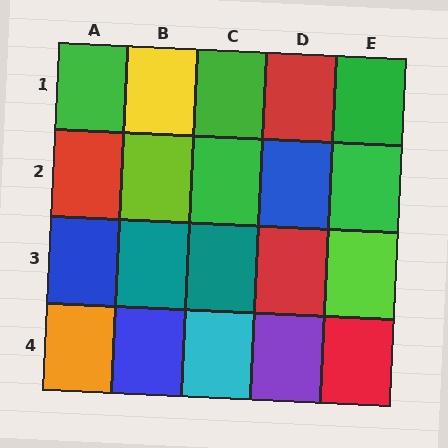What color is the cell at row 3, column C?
Teal.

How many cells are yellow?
1 cell is yellow.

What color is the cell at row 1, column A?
Green.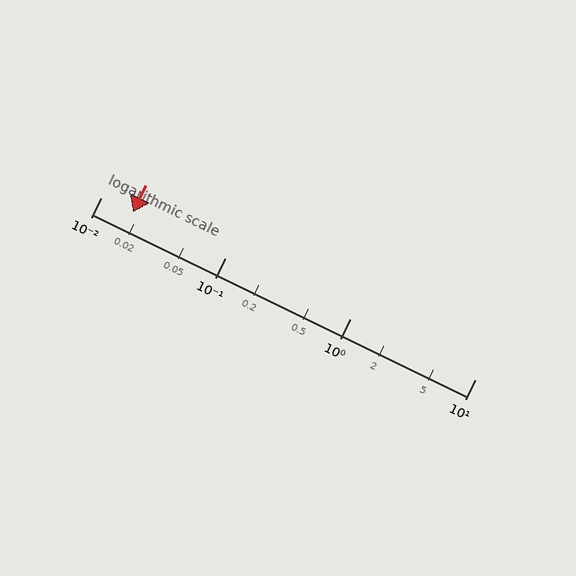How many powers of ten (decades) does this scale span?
The scale spans 3 decades, from 0.01 to 10.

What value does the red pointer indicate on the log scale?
The pointer indicates approximately 0.018.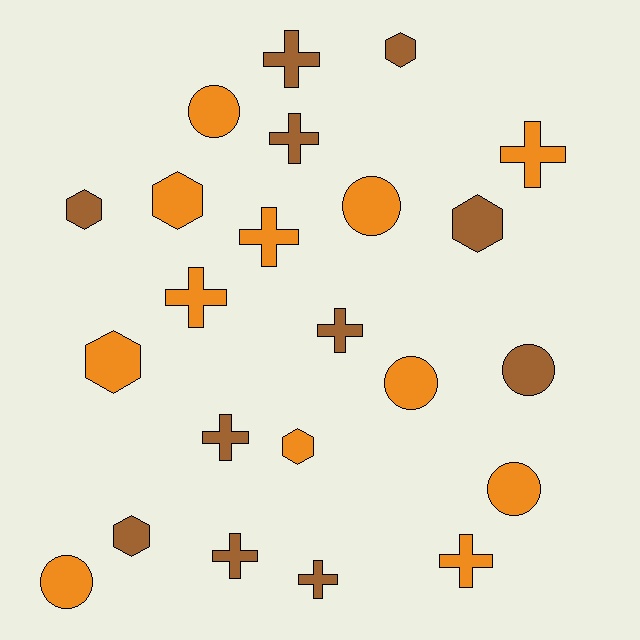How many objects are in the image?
There are 23 objects.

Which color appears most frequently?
Orange, with 12 objects.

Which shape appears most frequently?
Cross, with 10 objects.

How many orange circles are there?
There are 5 orange circles.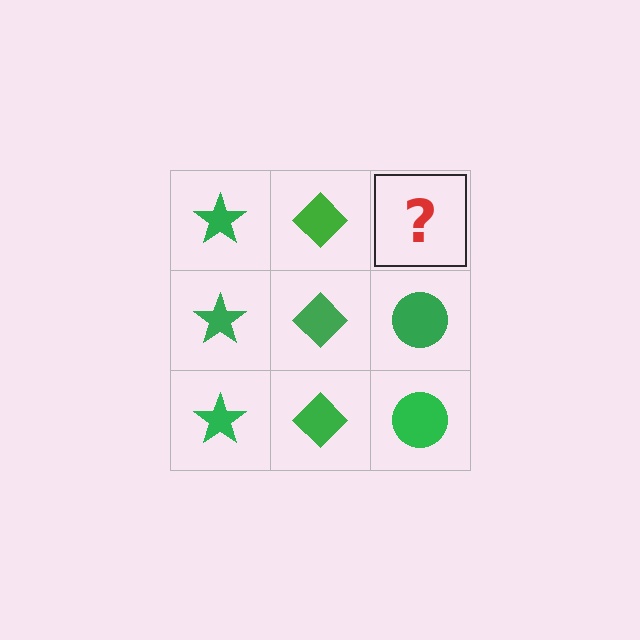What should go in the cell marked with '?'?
The missing cell should contain a green circle.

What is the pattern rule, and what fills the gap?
The rule is that each column has a consistent shape. The gap should be filled with a green circle.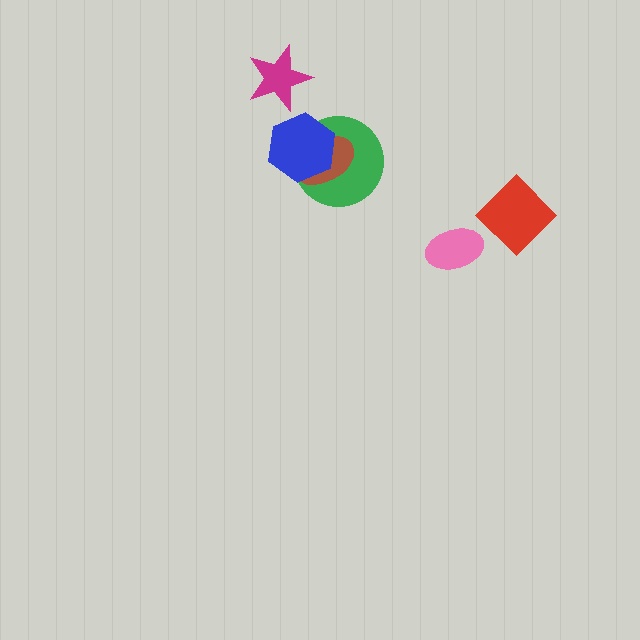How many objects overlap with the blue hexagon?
2 objects overlap with the blue hexagon.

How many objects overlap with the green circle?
2 objects overlap with the green circle.